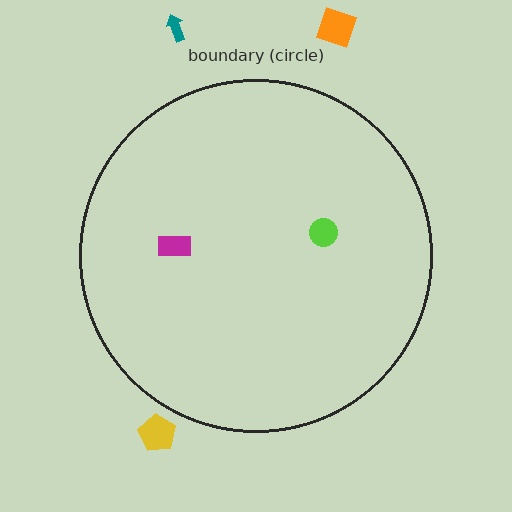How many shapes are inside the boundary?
2 inside, 3 outside.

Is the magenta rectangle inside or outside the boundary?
Inside.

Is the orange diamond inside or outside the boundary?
Outside.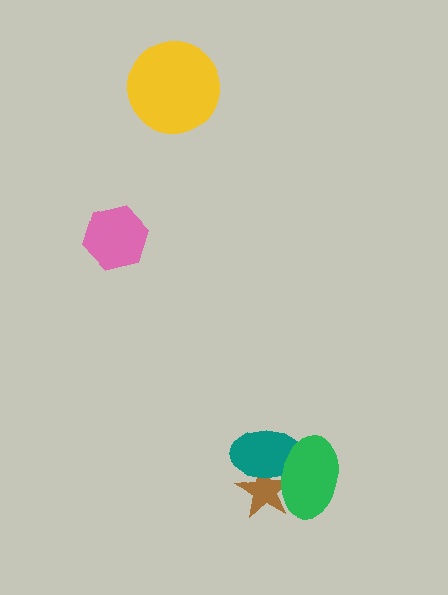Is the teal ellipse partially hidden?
Yes, it is partially covered by another shape.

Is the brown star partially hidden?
Yes, it is partially covered by another shape.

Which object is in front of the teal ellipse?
The green ellipse is in front of the teal ellipse.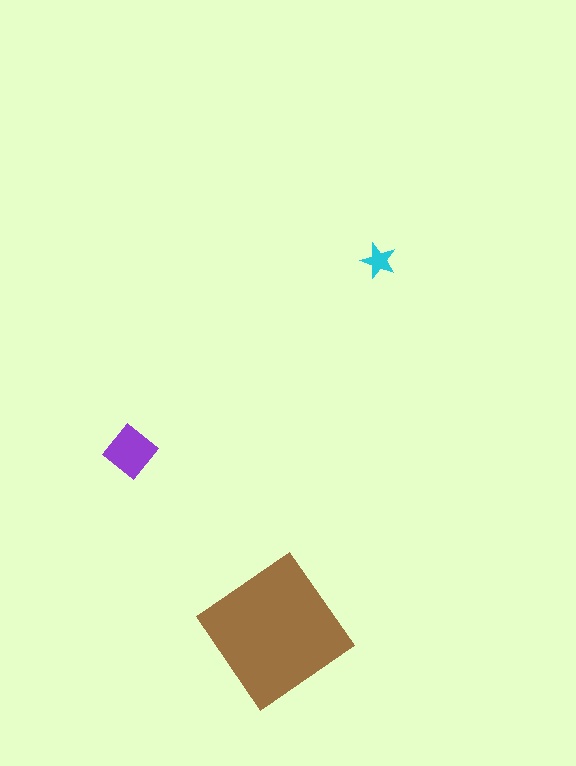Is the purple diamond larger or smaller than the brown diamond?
Smaller.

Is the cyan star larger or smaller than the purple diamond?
Smaller.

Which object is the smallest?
The cyan star.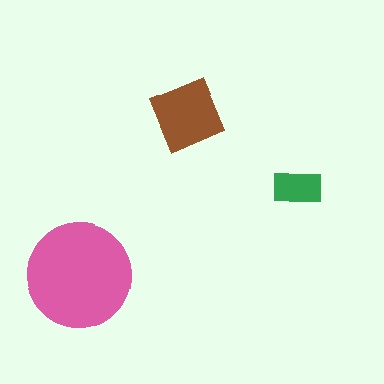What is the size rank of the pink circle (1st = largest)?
1st.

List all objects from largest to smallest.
The pink circle, the brown square, the green rectangle.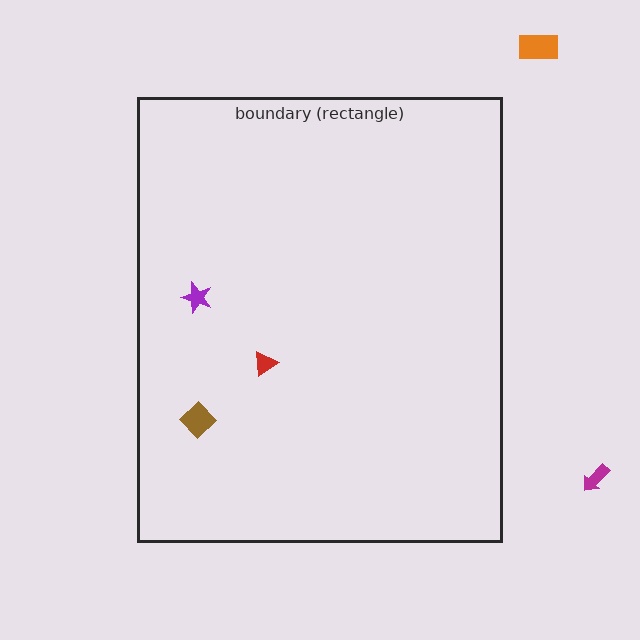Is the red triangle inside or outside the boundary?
Inside.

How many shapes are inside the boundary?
3 inside, 2 outside.